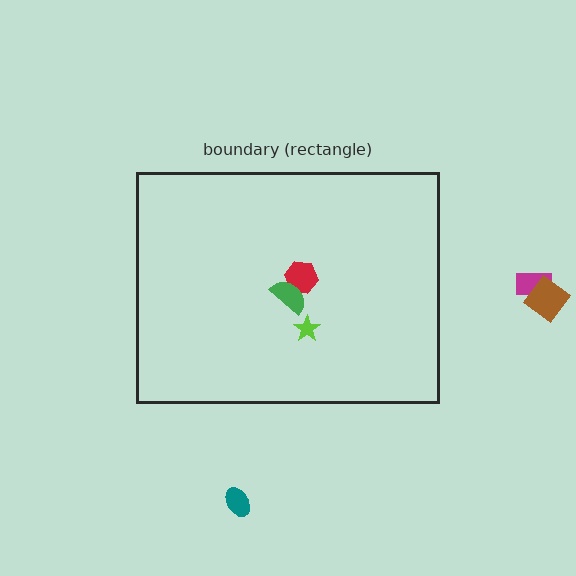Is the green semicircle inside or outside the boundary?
Inside.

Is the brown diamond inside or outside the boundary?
Outside.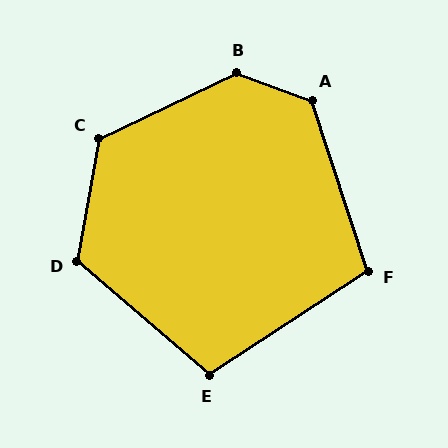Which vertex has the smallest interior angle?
F, at approximately 105 degrees.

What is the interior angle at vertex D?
Approximately 121 degrees (obtuse).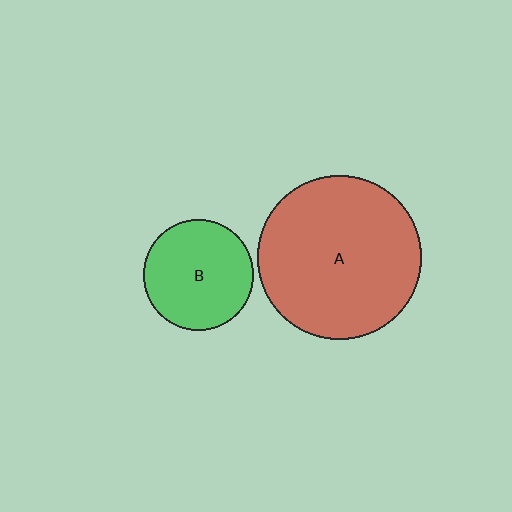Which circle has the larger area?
Circle A (red).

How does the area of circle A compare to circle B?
Approximately 2.2 times.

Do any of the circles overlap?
No, none of the circles overlap.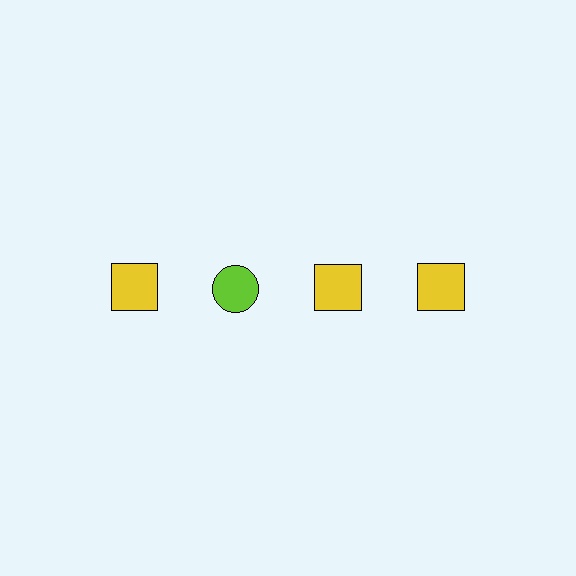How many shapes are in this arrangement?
There are 4 shapes arranged in a grid pattern.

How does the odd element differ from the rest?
It differs in both color (lime instead of yellow) and shape (circle instead of square).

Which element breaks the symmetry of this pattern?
The lime circle in the top row, second from left column breaks the symmetry. All other shapes are yellow squares.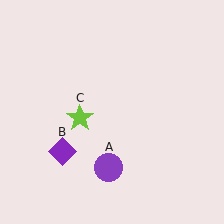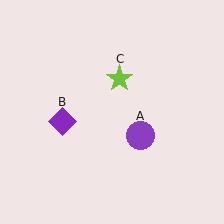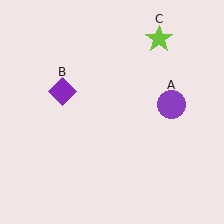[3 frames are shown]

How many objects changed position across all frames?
3 objects changed position: purple circle (object A), purple diamond (object B), lime star (object C).